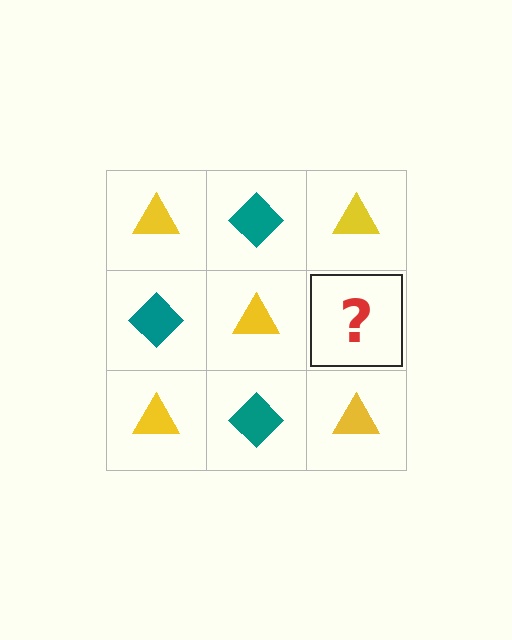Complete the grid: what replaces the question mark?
The question mark should be replaced with a teal diamond.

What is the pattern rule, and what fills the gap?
The rule is that it alternates yellow triangle and teal diamond in a checkerboard pattern. The gap should be filled with a teal diamond.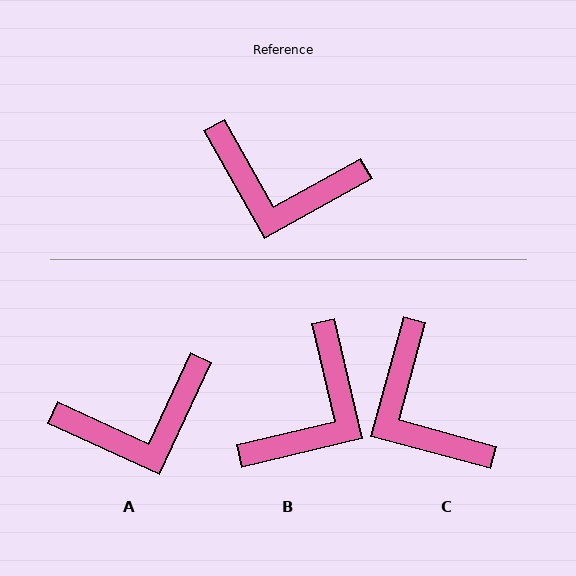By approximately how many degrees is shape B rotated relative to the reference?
Approximately 74 degrees counter-clockwise.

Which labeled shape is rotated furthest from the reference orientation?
B, about 74 degrees away.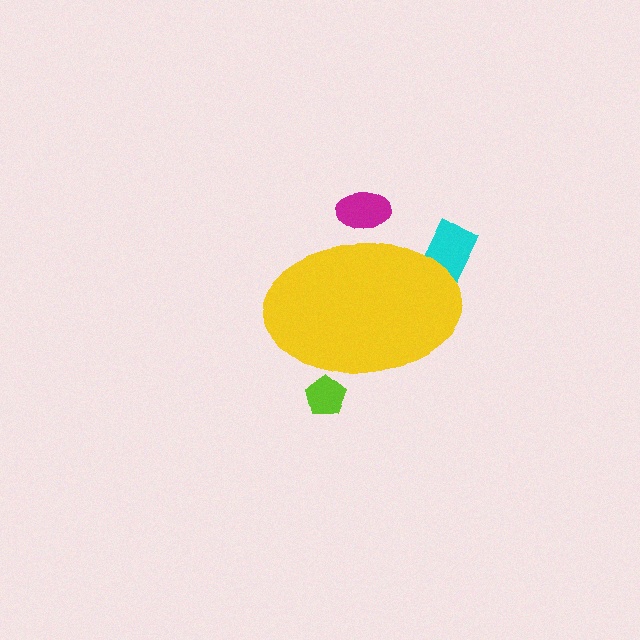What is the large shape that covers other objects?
A yellow ellipse.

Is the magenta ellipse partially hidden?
Yes, the magenta ellipse is partially hidden behind the yellow ellipse.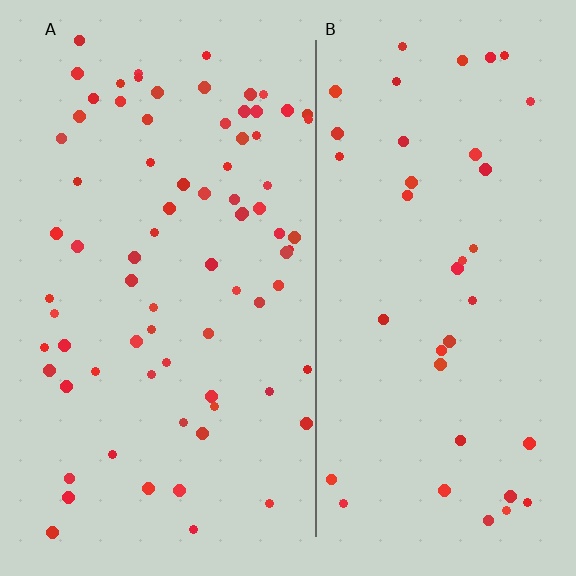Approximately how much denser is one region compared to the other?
Approximately 1.9× — region A over region B.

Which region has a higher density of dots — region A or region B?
A (the left).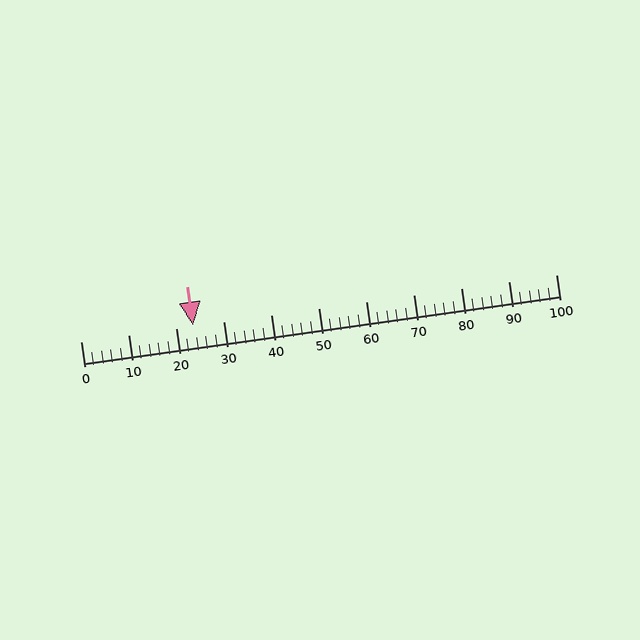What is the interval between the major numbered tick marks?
The major tick marks are spaced 10 units apart.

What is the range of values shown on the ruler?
The ruler shows values from 0 to 100.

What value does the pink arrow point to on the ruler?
The pink arrow points to approximately 24.